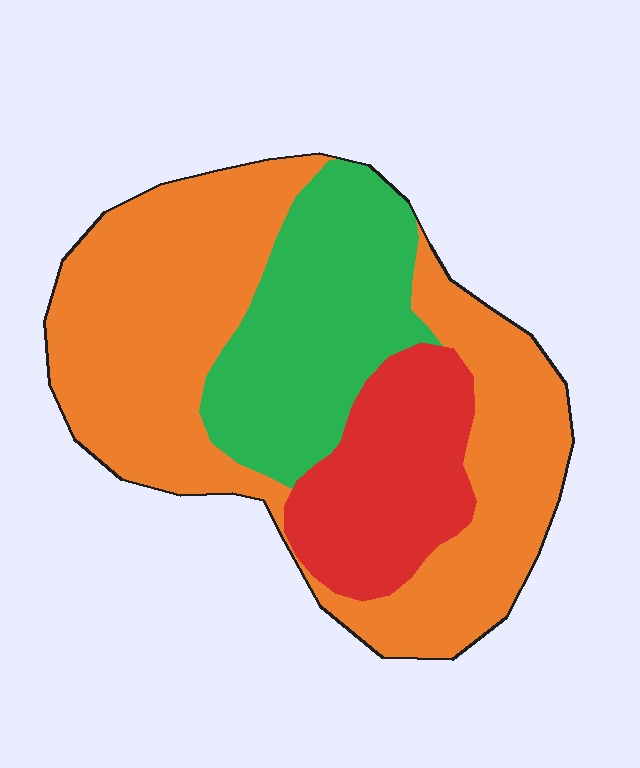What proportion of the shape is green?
Green takes up about one quarter (1/4) of the shape.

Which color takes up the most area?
Orange, at roughly 55%.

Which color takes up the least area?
Red, at roughly 20%.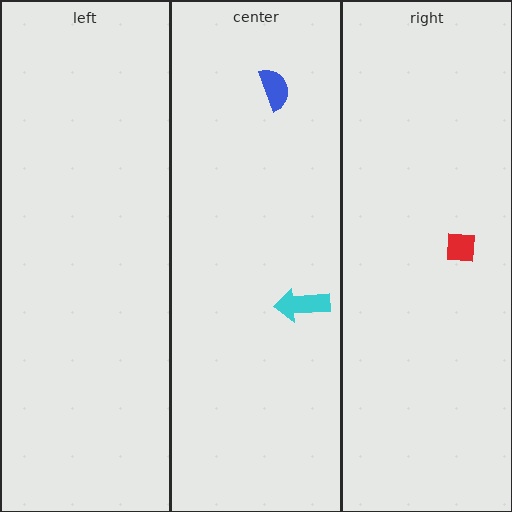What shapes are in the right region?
The red square.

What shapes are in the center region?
The cyan arrow, the blue semicircle.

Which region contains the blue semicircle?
The center region.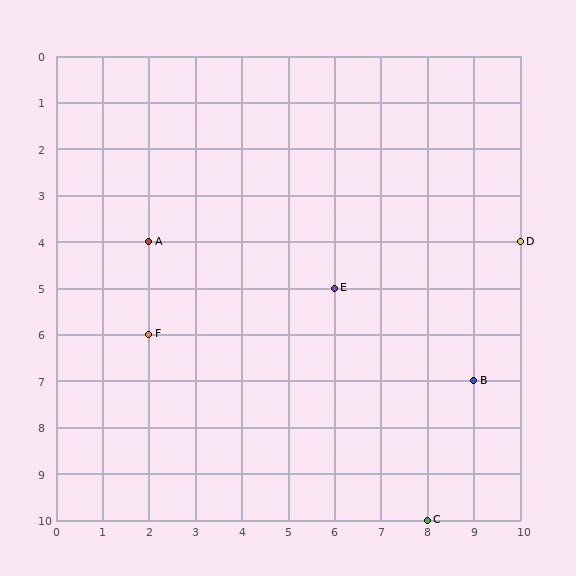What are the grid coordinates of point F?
Point F is at grid coordinates (2, 6).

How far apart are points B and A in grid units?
Points B and A are 7 columns and 3 rows apart (about 7.6 grid units diagonally).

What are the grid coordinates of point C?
Point C is at grid coordinates (8, 10).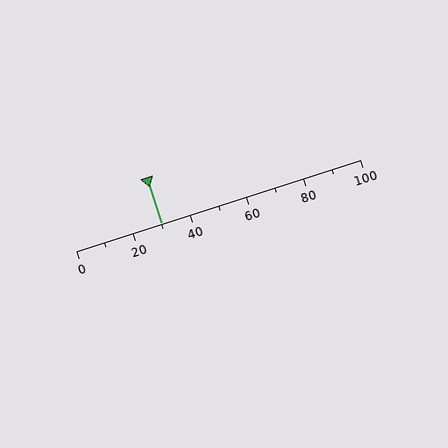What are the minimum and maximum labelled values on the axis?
The axis runs from 0 to 100.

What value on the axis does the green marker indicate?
The marker indicates approximately 30.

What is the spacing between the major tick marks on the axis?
The major ticks are spaced 20 apart.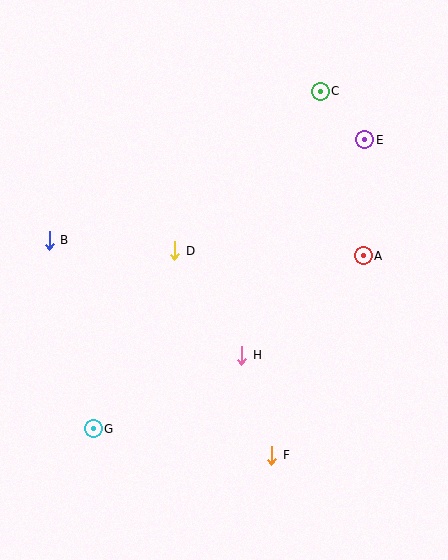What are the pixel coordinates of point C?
Point C is at (320, 91).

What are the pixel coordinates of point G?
Point G is at (93, 429).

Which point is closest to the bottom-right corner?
Point F is closest to the bottom-right corner.